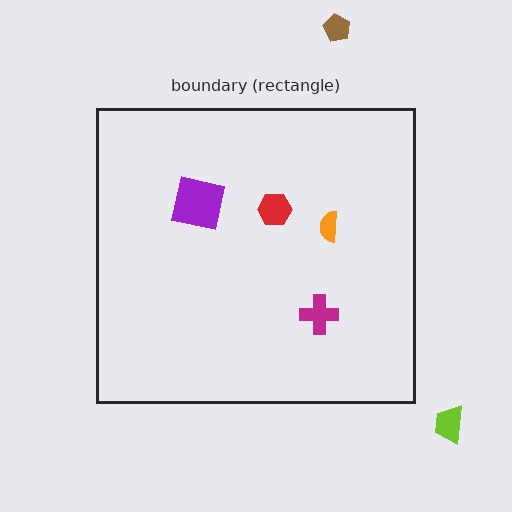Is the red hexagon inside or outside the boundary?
Inside.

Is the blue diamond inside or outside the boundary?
Inside.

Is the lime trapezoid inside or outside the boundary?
Outside.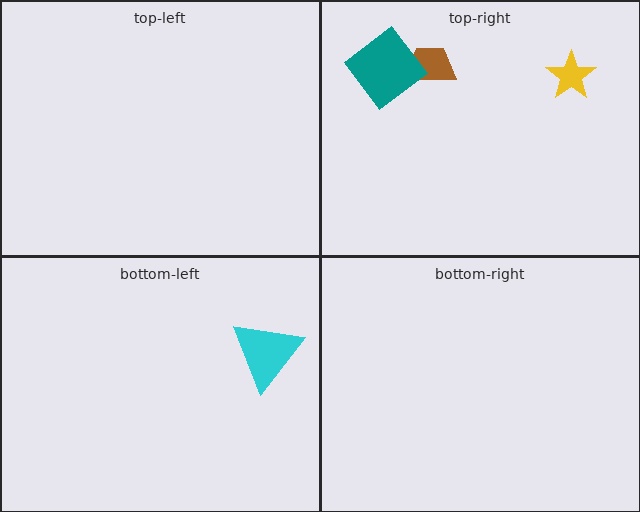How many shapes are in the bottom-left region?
1.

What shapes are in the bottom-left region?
The cyan triangle.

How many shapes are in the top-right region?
3.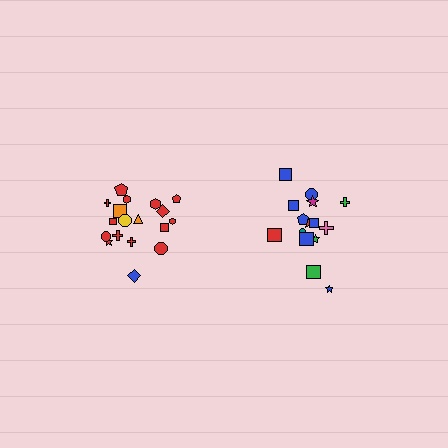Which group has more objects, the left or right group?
The left group.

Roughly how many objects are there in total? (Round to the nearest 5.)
Roughly 35 objects in total.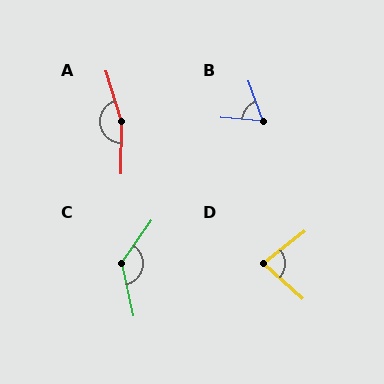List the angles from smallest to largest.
B (66°), D (80°), C (133°), A (162°).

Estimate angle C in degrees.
Approximately 133 degrees.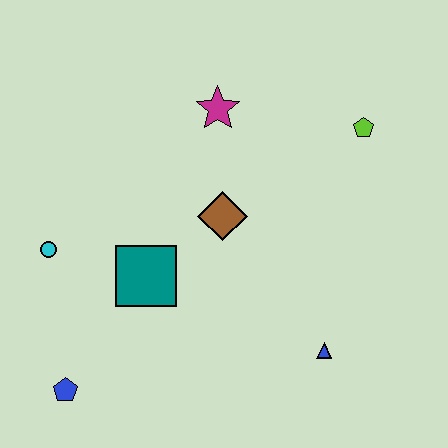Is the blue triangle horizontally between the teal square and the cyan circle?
No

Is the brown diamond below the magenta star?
Yes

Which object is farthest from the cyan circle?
The lime pentagon is farthest from the cyan circle.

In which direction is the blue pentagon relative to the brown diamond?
The blue pentagon is below the brown diamond.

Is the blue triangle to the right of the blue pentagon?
Yes